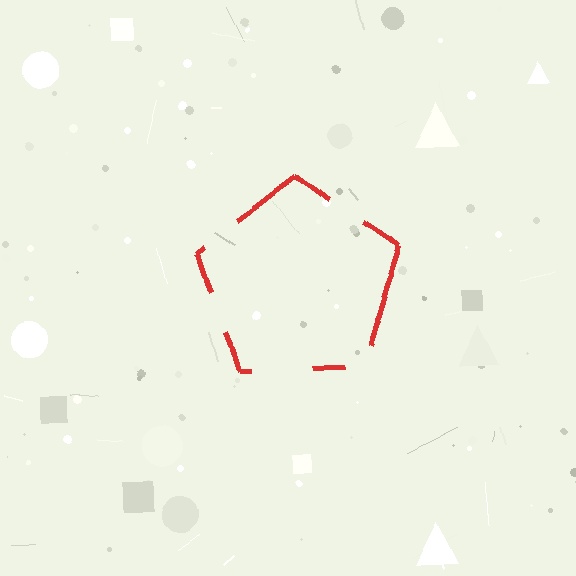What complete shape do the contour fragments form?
The contour fragments form a pentagon.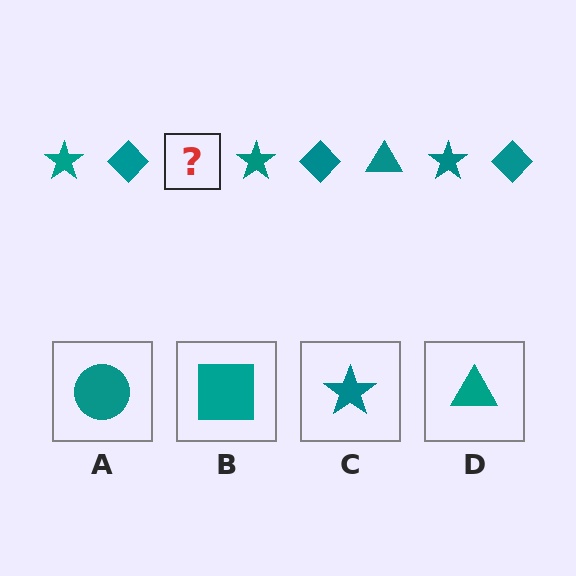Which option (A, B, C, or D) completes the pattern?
D.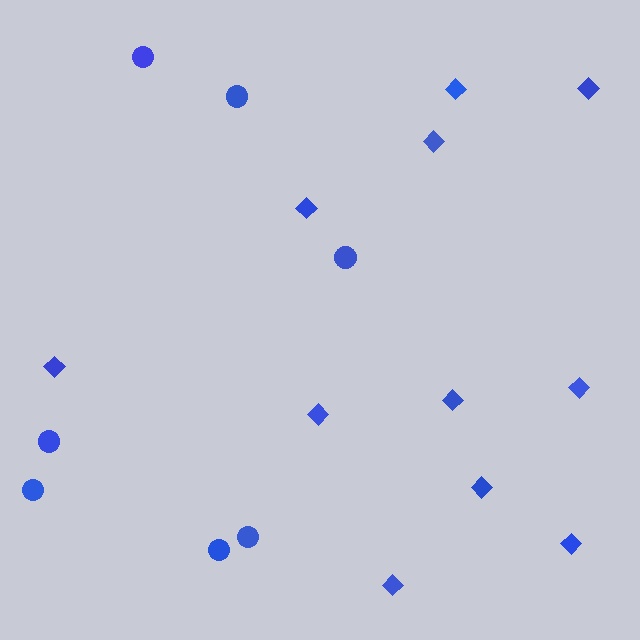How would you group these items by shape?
There are 2 groups: one group of diamonds (11) and one group of circles (7).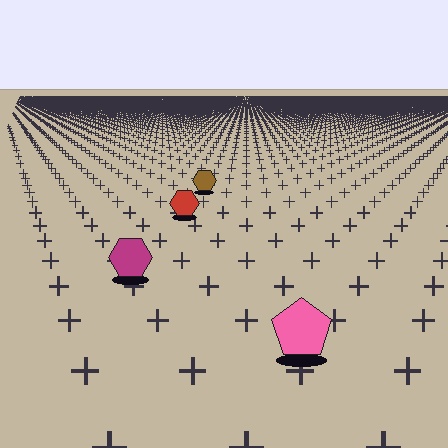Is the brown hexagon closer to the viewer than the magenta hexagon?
No. The magenta hexagon is closer — you can tell from the texture gradient: the ground texture is coarser near it.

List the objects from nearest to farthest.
From nearest to farthest: the pink pentagon, the magenta hexagon, the red hexagon, the brown hexagon.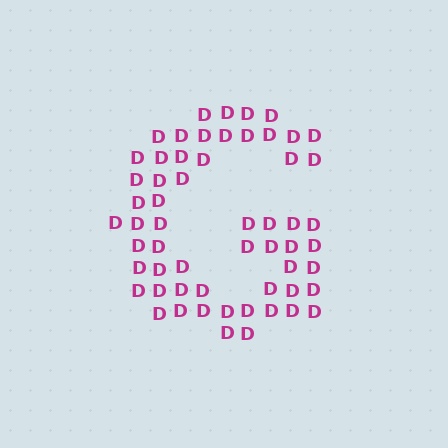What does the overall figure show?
The overall figure shows the letter G.